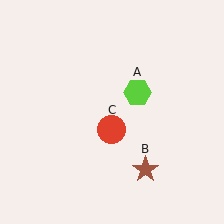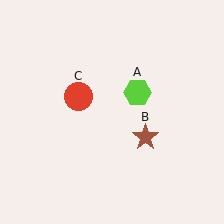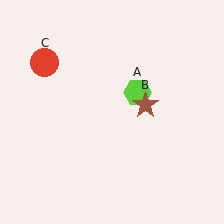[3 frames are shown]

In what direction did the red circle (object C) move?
The red circle (object C) moved up and to the left.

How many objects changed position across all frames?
2 objects changed position: brown star (object B), red circle (object C).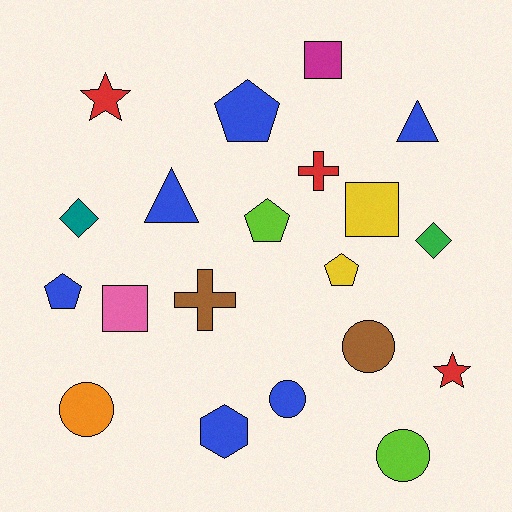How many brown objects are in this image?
There are 2 brown objects.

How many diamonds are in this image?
There are 2 diamonds.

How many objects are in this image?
There are 20 objects.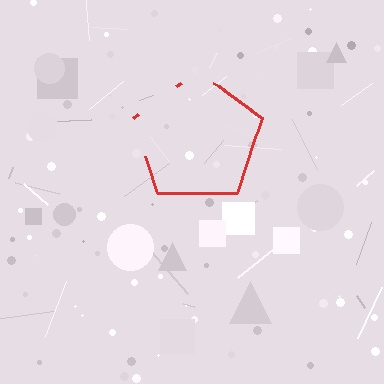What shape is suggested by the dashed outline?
The dashed outline suggests a pentagon.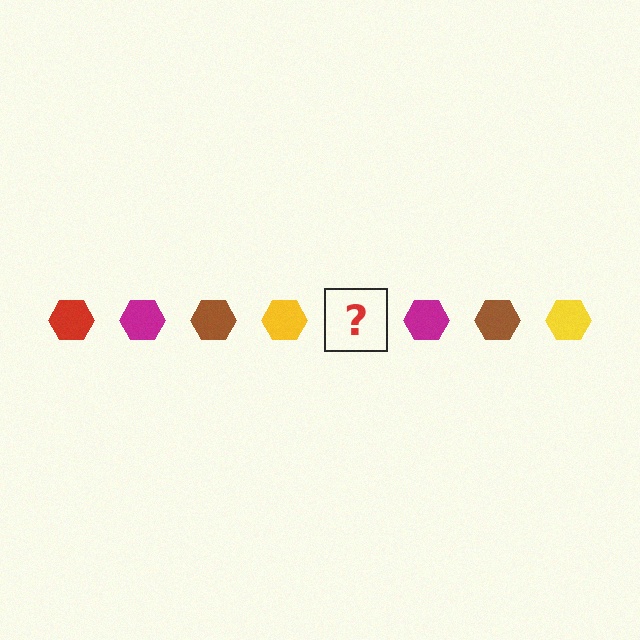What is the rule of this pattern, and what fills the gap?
The rule is that the pattern cycles through red, magenta, brown, yellow hexagons. The gap should be filled with a red hexagon.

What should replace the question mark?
The question mark should be replaced with a red hexagon.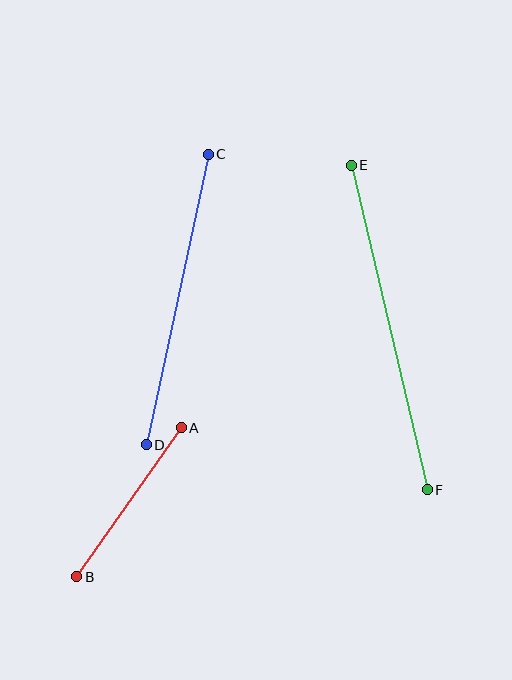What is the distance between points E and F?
The distance is approximately 333 pixels.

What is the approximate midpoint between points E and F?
The midpoint is at approximately (389, 328) pixels.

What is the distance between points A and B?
The distance is approximately 182 pixels.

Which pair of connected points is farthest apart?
Points E and F are farthest apart.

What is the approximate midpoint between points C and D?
The midpoint is at approximately (177, 299) pixels.